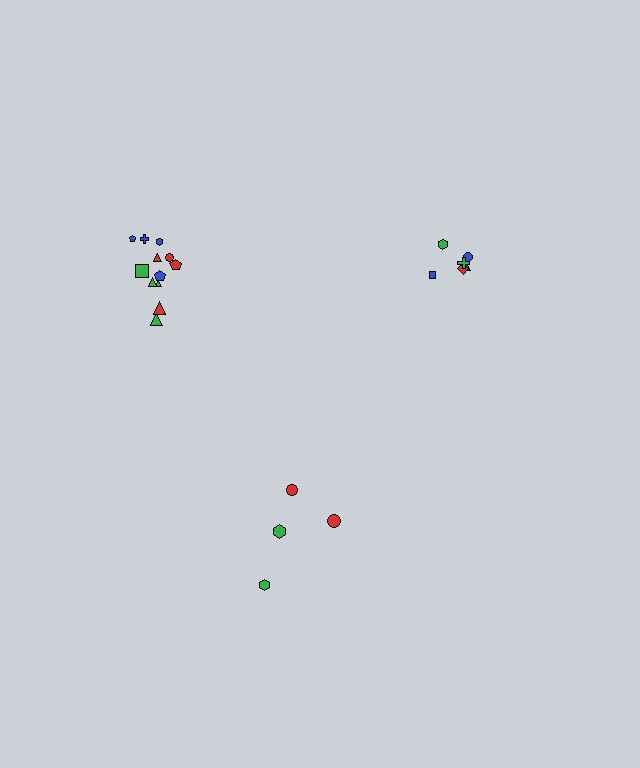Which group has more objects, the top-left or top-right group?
The top-left group.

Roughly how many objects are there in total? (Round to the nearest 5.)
Roughly 20 objects in total.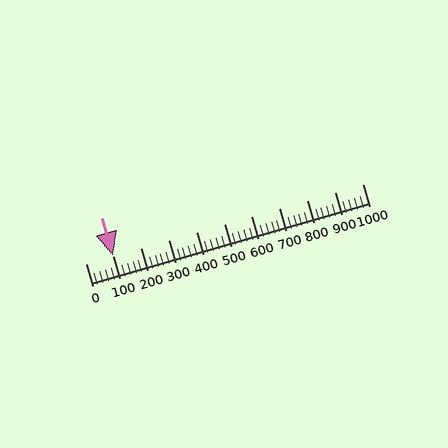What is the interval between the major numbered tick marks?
The major tick marks are spaced 100 units apart.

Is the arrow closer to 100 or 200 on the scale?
The arrow is closer to 100.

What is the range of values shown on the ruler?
The ruler shows values from 0 to 1000.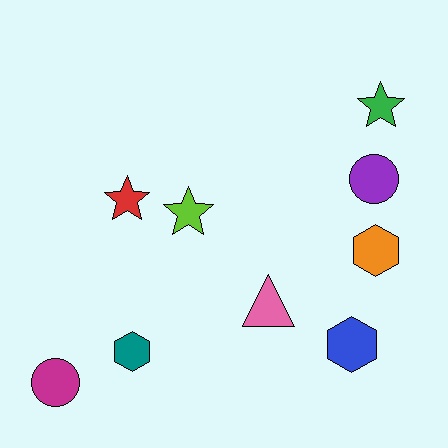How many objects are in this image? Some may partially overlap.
There are 9 objects.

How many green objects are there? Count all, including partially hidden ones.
There is 1 green object.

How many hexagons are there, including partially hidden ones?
There are 3 hexagons.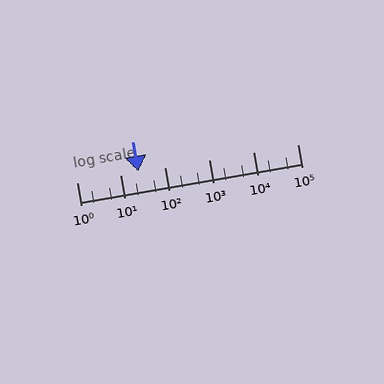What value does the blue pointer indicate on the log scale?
The pointer indicates approximately 25.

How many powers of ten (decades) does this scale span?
The scale spans 5 decades, from 1 to 100000.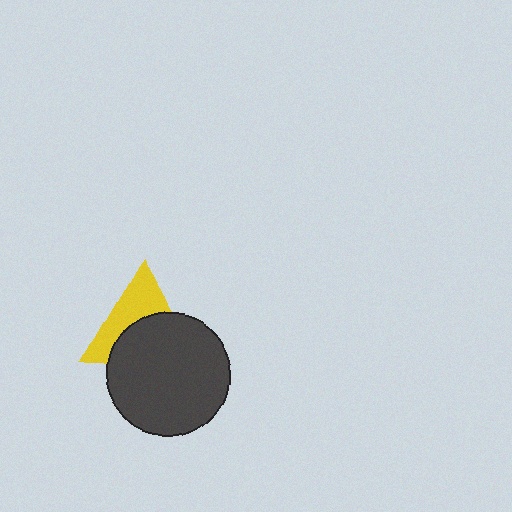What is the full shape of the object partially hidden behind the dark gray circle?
The partially hidden object is a yellow triangle.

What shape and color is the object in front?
The object in front is a dark gray circle.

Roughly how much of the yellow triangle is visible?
About half of it is visible (roughly 47%).